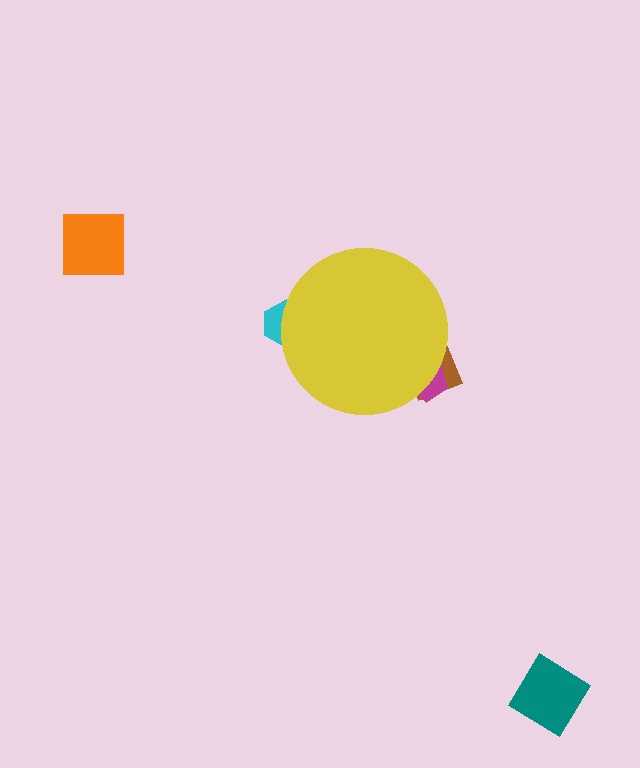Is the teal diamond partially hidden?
No, the teal diamond is fully visible.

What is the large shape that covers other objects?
A yellow circle.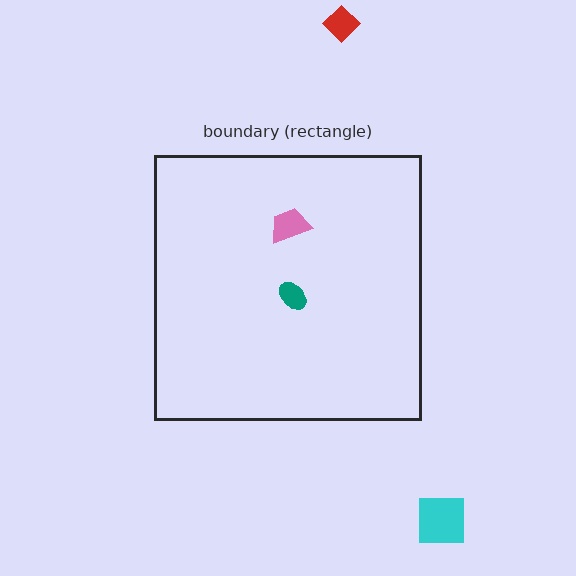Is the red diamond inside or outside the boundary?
Outside.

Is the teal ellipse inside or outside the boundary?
Inside.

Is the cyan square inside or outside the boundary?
Outside.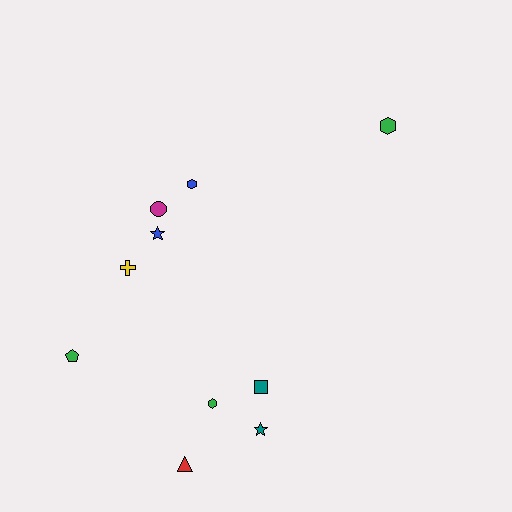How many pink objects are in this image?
There are no pink objects.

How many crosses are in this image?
There is 1 cross.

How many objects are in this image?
There are 10 objects.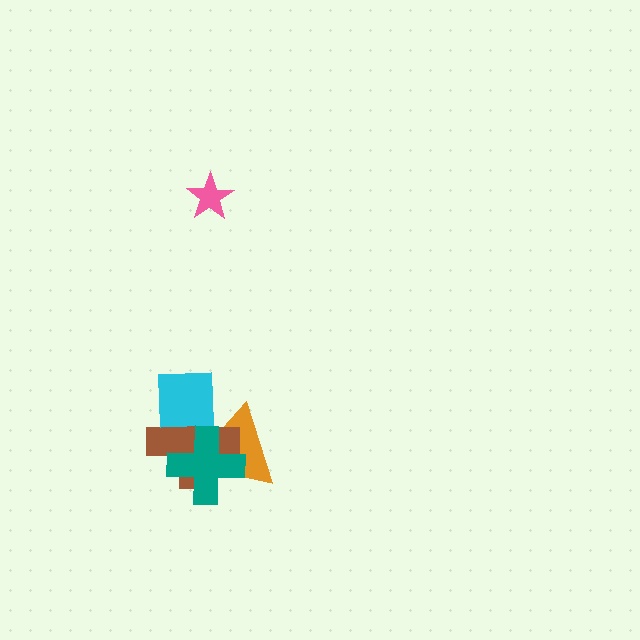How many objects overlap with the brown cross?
3 objects overlap with the brown cross.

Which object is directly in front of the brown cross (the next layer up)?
The cyan square is directly in front of the brown cross.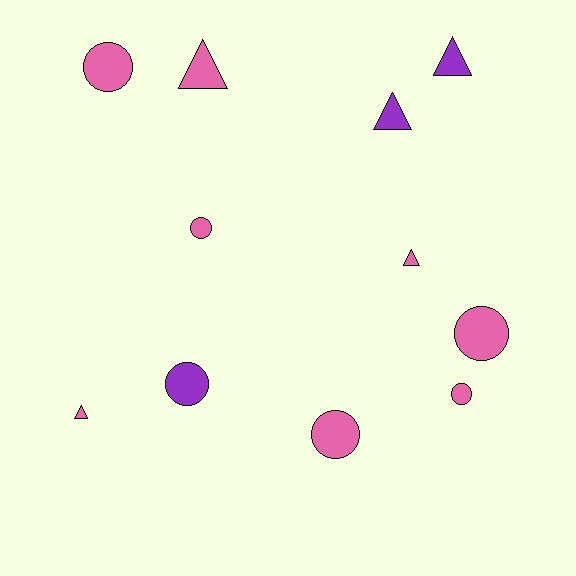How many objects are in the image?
There are 11 objects.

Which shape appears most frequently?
Circle, with 6 objects.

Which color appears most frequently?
Pink, with 8 objects.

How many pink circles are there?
There are 5 pink circles.